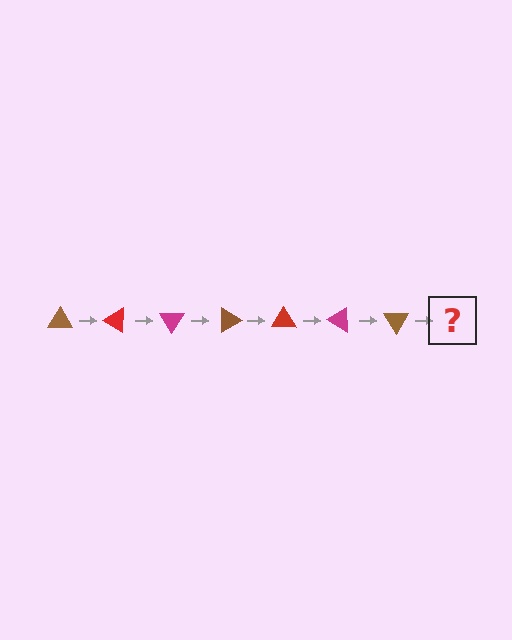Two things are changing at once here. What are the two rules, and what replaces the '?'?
The two rules are that it rotates 30 degrees each step and the color cycles through brown, red, and magenta. The '?' should be a red triangle, rotated 210 degrees from the start.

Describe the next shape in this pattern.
It should be a red triangle, rotated 210 degrees from the start.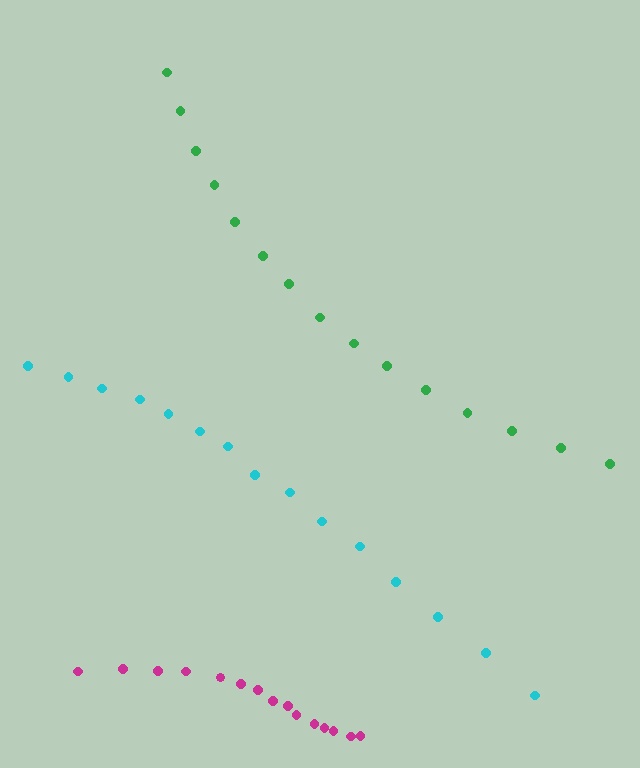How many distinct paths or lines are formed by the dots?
There are 3 distinct paths.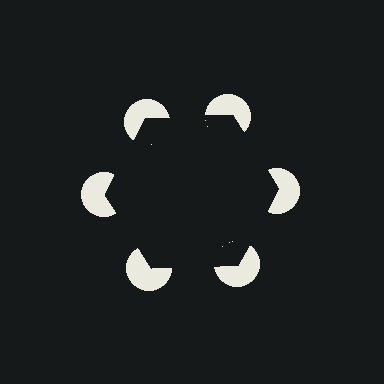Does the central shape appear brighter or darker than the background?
It typically appears slightly darker than the background, even though no actual brightness change is drawn.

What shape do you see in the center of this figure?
An illusory hexagon — its edges are inferred from the aligned wedge cuts in the pac-man discs, not physically drawn.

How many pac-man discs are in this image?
There are 6 — one at each vertex of the illusory hexagon.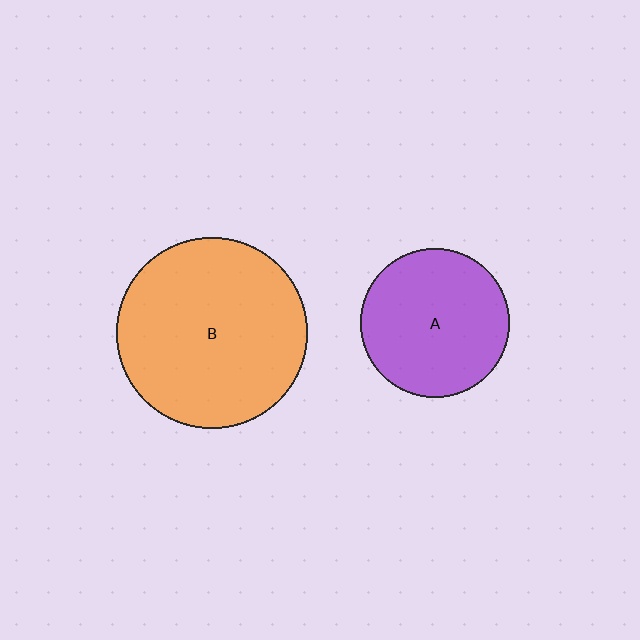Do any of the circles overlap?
No, none of the circles overlap.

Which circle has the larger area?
Circle B (orange).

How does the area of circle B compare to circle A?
Approximately 1.6 times.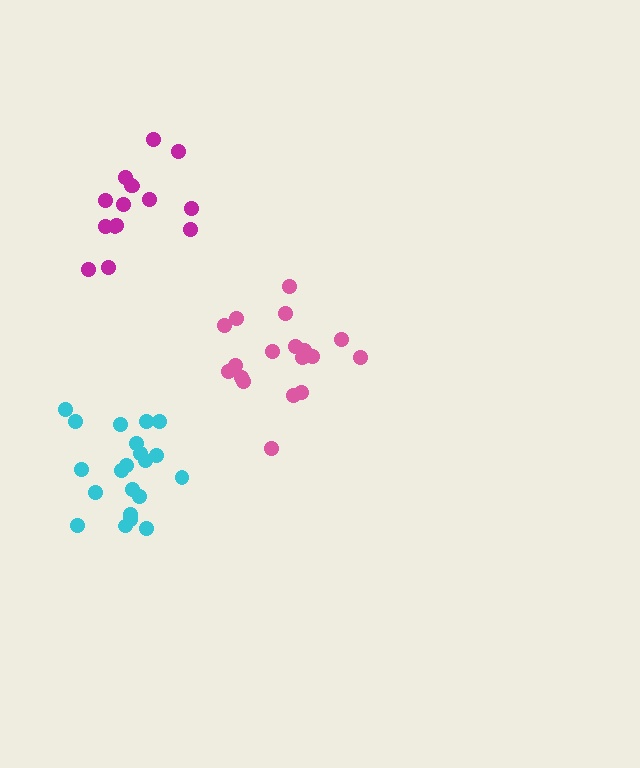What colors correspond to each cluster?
The clusters are colored: magenta, cyan, pink.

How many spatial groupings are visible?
There are 3 spatial groupings.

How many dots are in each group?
Group 1: 15 dots, Group 2: 21 dots, Group 3: 18 dots (54 total).